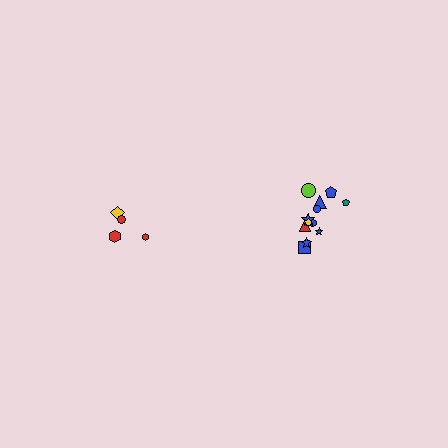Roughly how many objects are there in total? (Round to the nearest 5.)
Roughly 15 objects in total.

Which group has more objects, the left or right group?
The right group.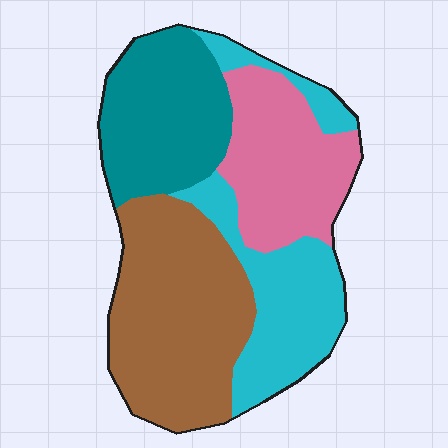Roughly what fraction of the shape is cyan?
Cyan covers around 25% of the shape.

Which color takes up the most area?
Brown, at roughly 35%.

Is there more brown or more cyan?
Brown.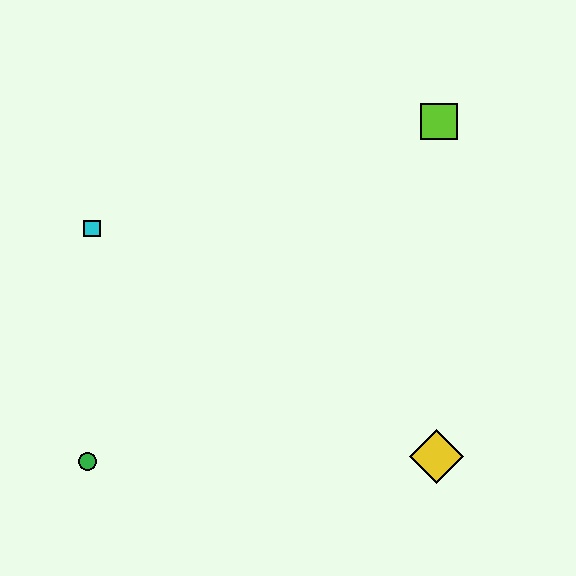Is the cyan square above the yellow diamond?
Yes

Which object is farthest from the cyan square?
The yellow diamond is farthest from the cyan square.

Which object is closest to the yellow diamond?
The lime square is closest to the yellow diamond.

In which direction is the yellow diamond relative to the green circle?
The yellow diamond is to the right of the green circle.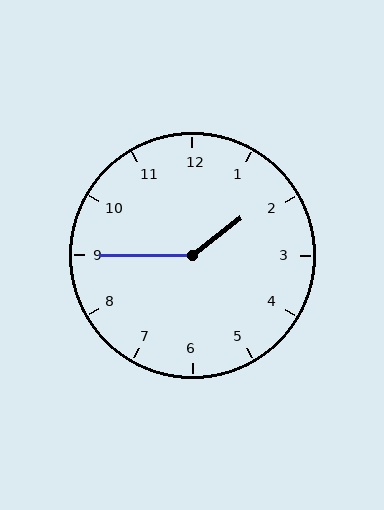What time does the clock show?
1:45.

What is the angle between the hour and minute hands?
Approximately 142 degrees.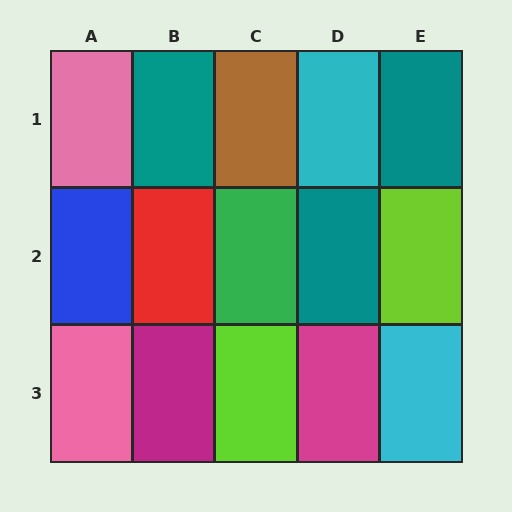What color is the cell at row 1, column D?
Cyan.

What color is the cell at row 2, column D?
Teal.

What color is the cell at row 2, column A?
Blue.